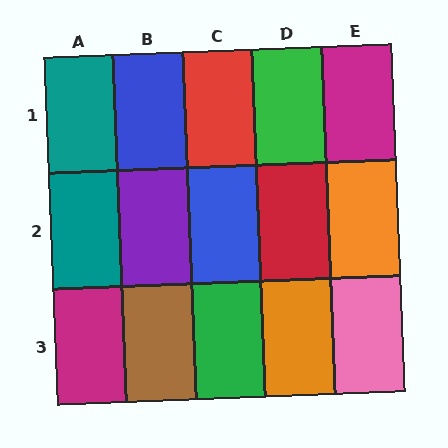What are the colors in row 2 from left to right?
Teal, purple, blue, red, orange.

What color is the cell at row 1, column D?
Green.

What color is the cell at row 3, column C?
Green.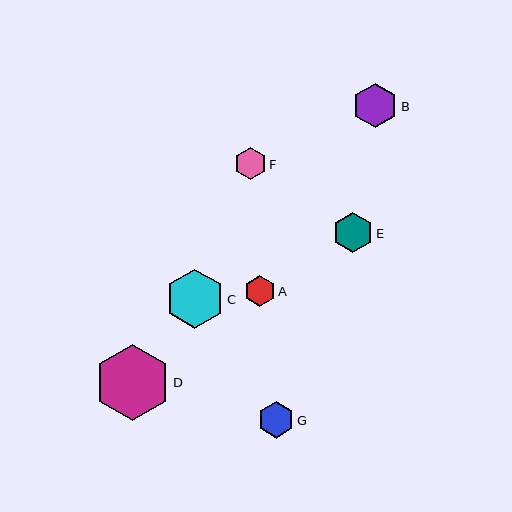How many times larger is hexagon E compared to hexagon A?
Hexagon E is approximately 1.3 times the size of hexagon A.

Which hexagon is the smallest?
Hexagon A is the smallest with a size of approximately 31 pixels.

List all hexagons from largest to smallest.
From largest to smallest: D, C, B, E, G, F, A.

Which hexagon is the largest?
Hexagon D is the largest with a size of approximately 76 pixels.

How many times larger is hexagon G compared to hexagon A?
Hexagon G is approximately 1.2 times the size of hexagon A.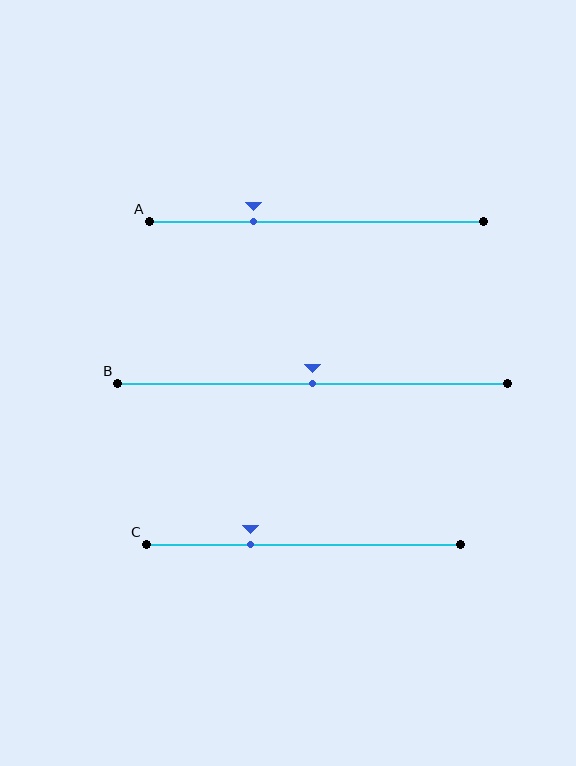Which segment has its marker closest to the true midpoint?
Segment B has its marker closest to the true midpoint.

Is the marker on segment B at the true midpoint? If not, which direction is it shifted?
Yes, the marker on segment B is at the true midpoint.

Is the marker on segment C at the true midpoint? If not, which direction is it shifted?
No, the marker on segment C is shifted to the left by about 17% of the segment length.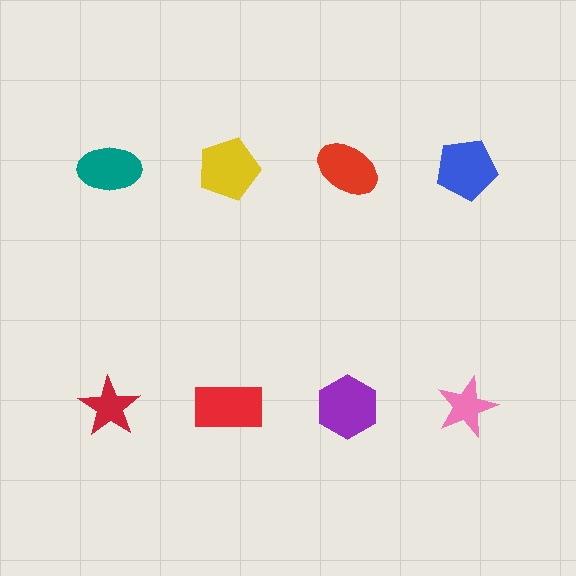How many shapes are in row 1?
4 shapes.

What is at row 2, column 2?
A red rectangle.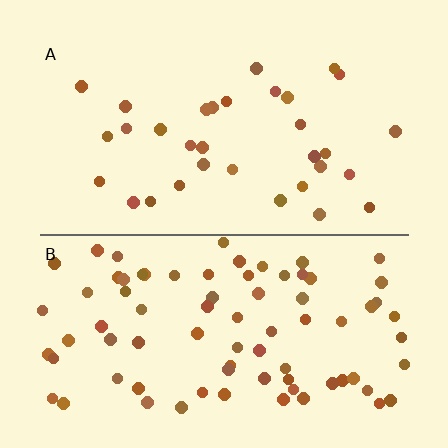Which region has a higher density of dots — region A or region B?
B (the bottom).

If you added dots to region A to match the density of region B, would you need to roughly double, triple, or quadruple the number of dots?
Approximately double.